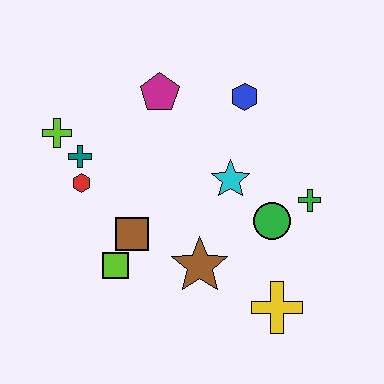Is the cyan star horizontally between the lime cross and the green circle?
Yes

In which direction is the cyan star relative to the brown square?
The cyan star is to the right of the brown square.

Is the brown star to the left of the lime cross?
No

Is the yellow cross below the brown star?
Yes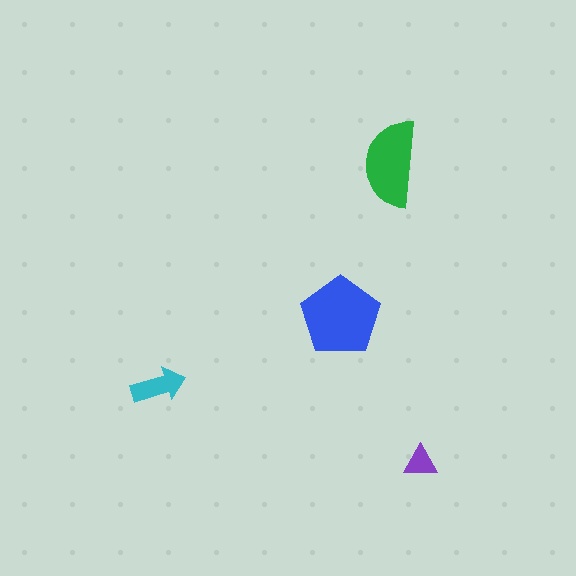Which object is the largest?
The blue pentagon.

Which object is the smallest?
The purple triangle.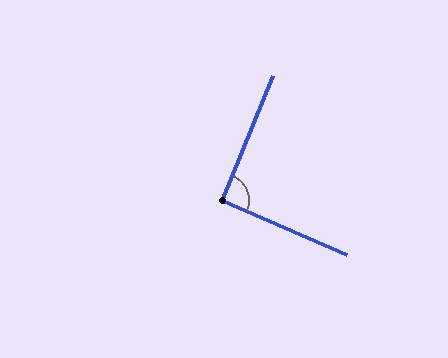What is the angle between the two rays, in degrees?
Approximately 91 degrees.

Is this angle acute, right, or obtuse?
It is approximately a right angle.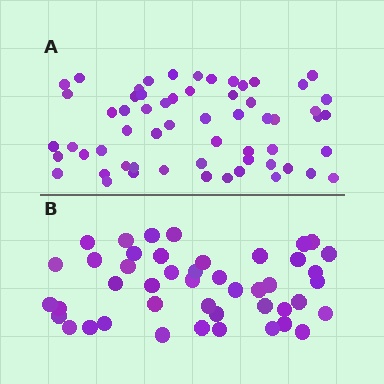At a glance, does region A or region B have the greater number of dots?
Region A (the top region) has more dots.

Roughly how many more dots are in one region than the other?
Region A has approximately 15 more dots than region B.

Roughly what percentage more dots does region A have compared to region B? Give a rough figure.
About 35% more.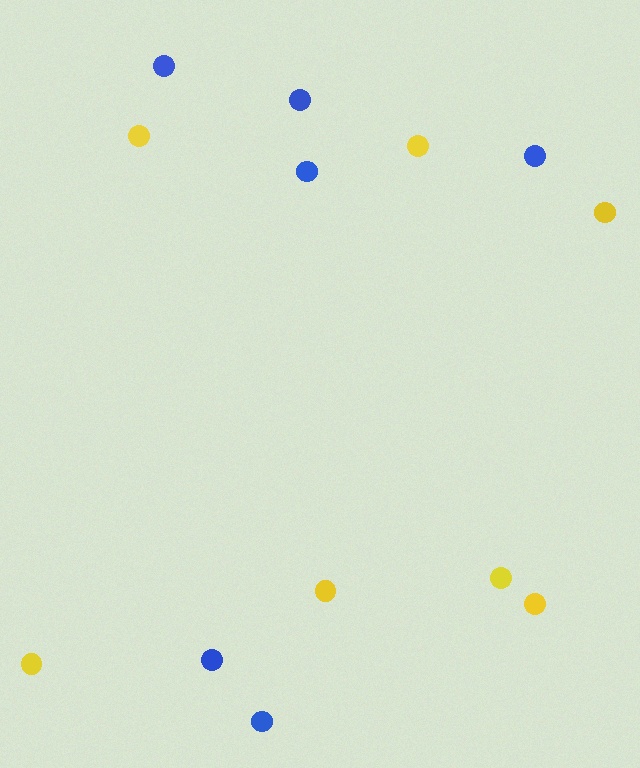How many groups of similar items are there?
There are 2 groups: one group of blue circles (6) and one group of yellow circles (7).